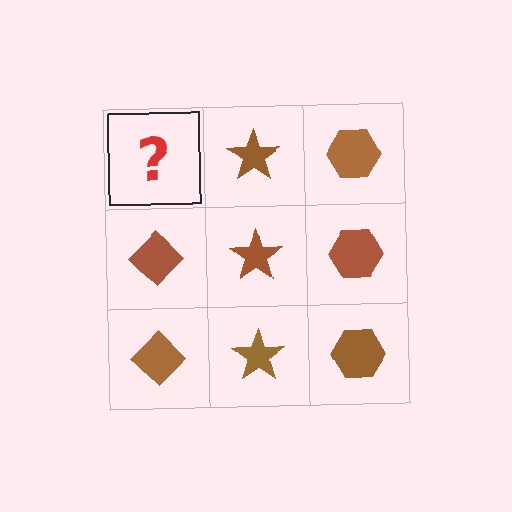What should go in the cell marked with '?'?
The missing cell should contain a brown diamond.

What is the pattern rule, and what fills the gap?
The rule is that each column has a consistent shape. The gap should be filled with a brown diamond.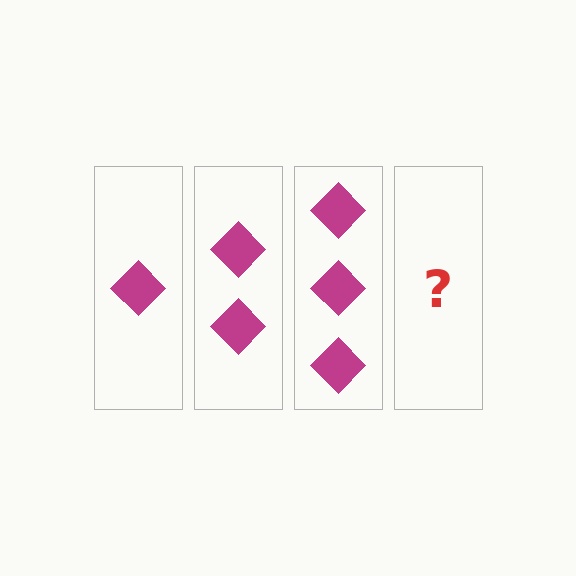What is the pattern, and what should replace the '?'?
The pattern is that each step adds one more diamond. The '?' should be 4 diamonds.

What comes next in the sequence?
The next element should be 4 diamonds.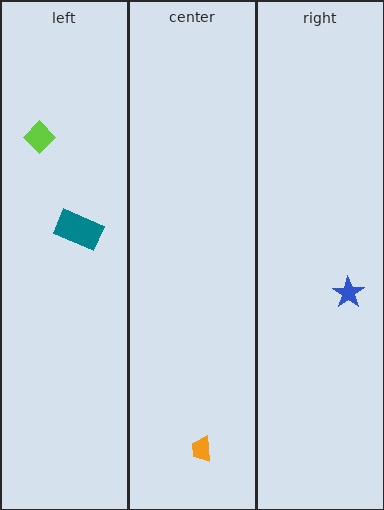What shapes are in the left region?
The teal rectangle, the lime diamond.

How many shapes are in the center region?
1.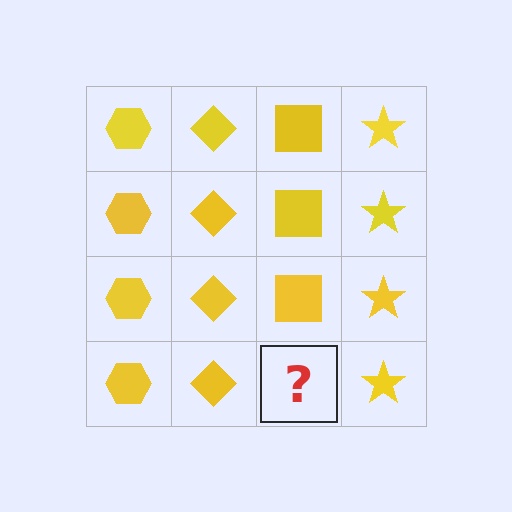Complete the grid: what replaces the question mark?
The question mark should be replaced with a yellow square.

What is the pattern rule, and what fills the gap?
The rule is that each column has a consistent shape. The gap should be filled with a yellow square.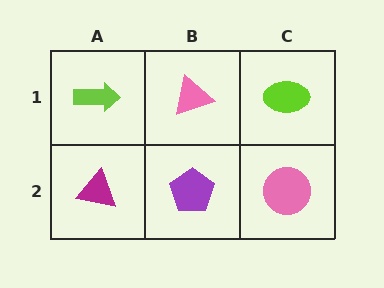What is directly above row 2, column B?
A pink triangle.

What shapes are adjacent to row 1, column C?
A pink circle (row 2, column C), a pink triangle (row 1, column B).